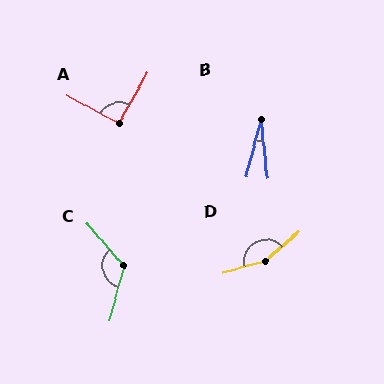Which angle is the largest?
D, at approximately 155 degrees.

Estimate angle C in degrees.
Approximately 124 degrees.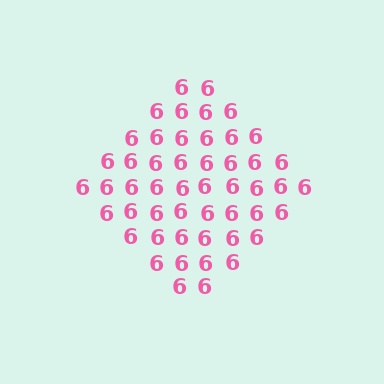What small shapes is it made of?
It is made of small digit 6's.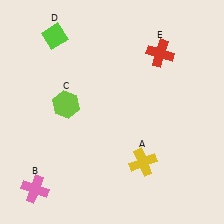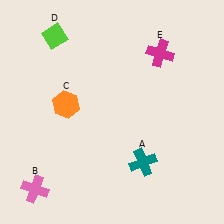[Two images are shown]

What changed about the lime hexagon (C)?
In Image 1, C is lime. In Image 2, it changed to orange.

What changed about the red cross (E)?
In Image 1, E is red. In Image 2, it changed to magenta.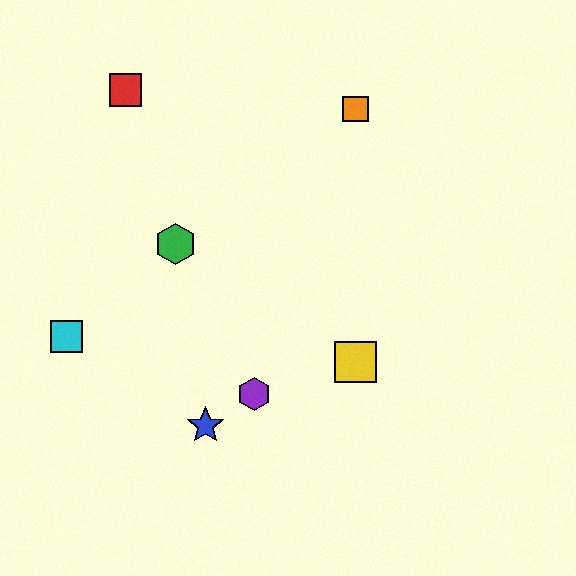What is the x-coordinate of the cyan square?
The cyan square is at x≈67.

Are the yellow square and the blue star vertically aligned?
No, the yellow square is at x≈356 and the blue star is at x≈206.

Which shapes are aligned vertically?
The yellow square, the orange square are aligned vertically.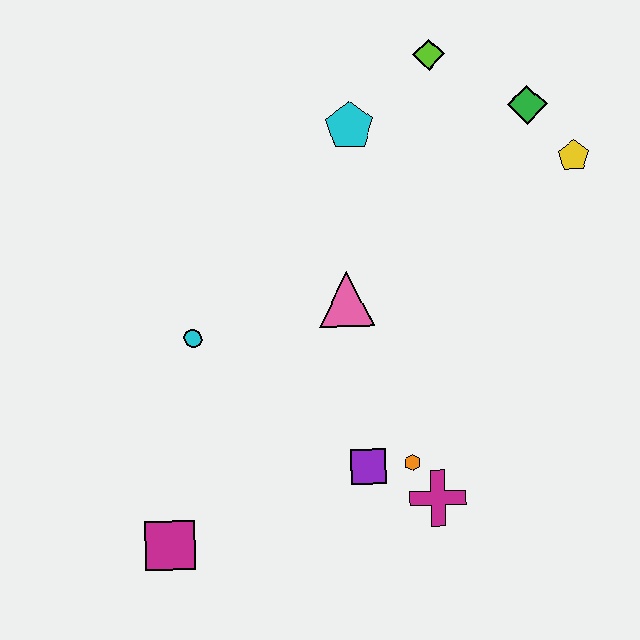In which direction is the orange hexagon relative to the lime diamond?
The orange hexagon is below the lime diamond.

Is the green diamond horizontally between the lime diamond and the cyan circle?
No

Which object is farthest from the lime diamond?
The magenta square is farthest from the lime diamond.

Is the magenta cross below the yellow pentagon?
Yes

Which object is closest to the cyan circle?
The pink triangle is closest to the cyan circle.